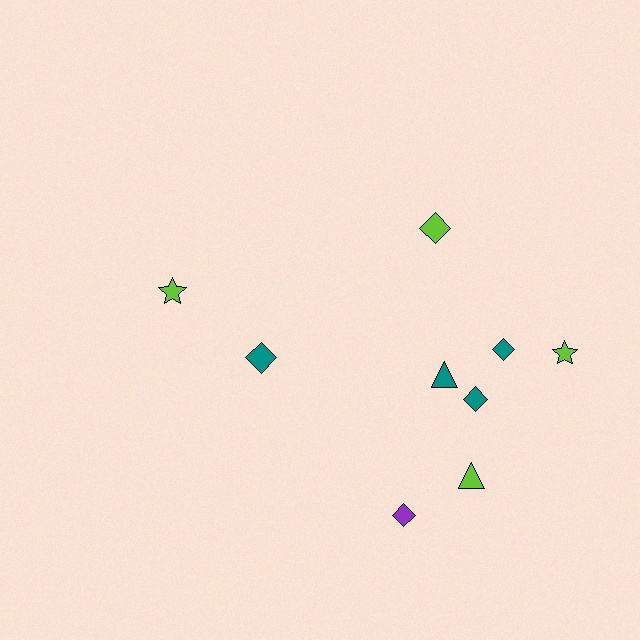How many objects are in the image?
There are 9 objects.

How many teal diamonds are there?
There are 3 teal diamonds.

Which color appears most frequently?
Teal, with 4 objects.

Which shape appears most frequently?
Diamond, with 5 objects.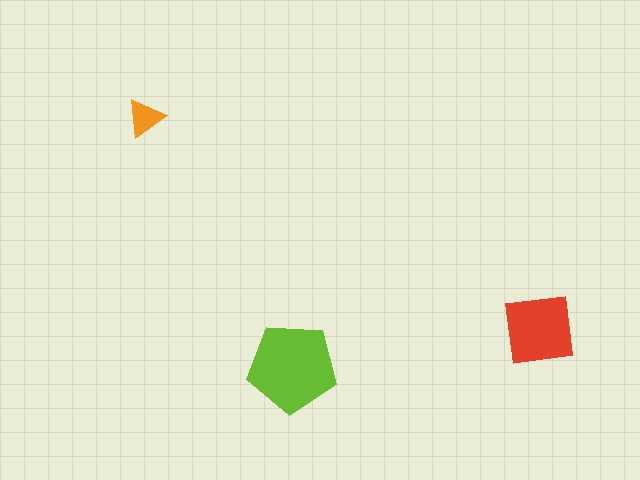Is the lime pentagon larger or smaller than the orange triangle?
Larger.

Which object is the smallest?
The orange triangle.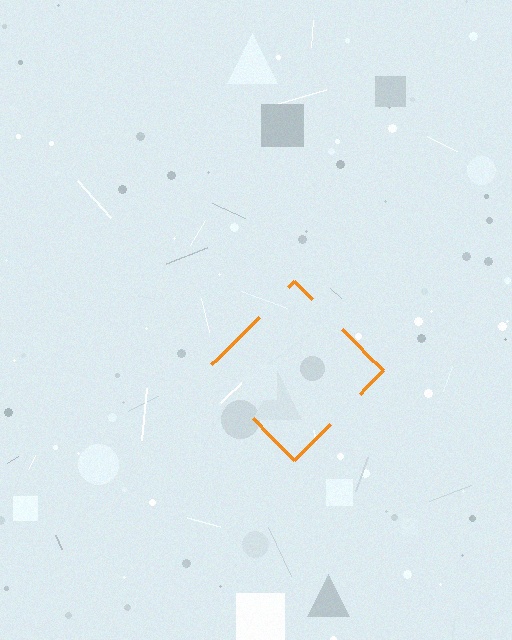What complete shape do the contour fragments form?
The contour fragments form a diamond.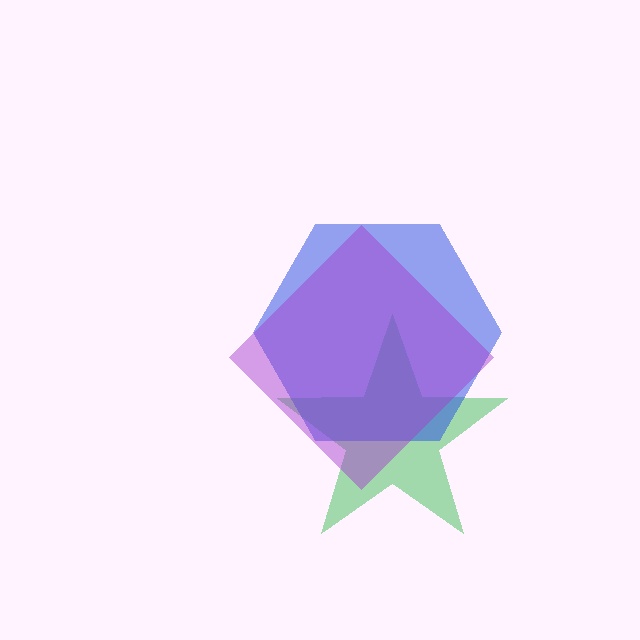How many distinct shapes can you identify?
There are 3 distinct shapes: a green star, a blue hexagon, a purple diamond.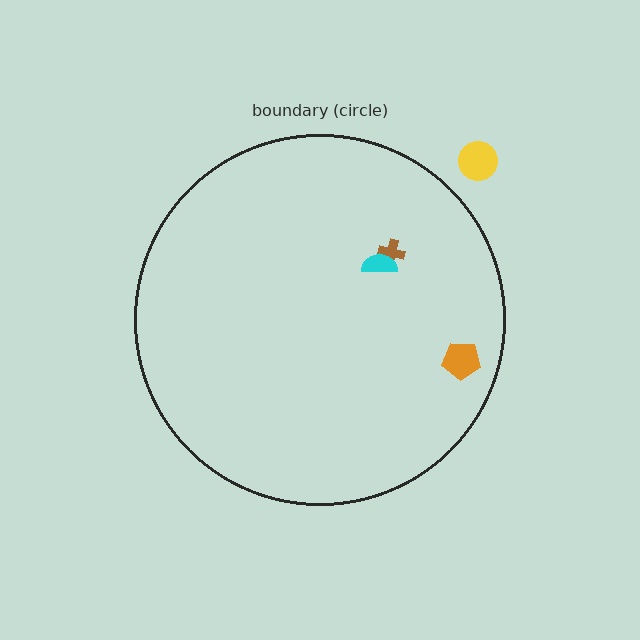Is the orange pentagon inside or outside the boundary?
Inside.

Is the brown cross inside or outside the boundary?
Inside.